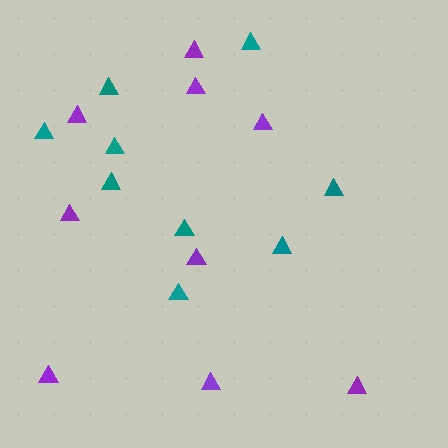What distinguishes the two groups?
There are 2 groups: one group of purple triangles (9) and one group of teal triangles (9).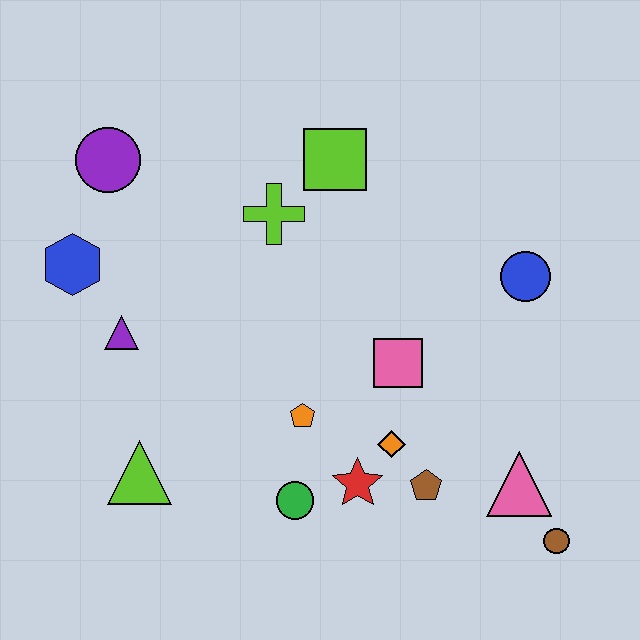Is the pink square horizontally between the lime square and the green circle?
No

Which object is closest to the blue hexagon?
The purple triangle is closest to the blue hexagon.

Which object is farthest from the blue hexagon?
The brown circle is farthest from the blue hexagon.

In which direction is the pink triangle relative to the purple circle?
The pink triangle is to the right of the purple circle.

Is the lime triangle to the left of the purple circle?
No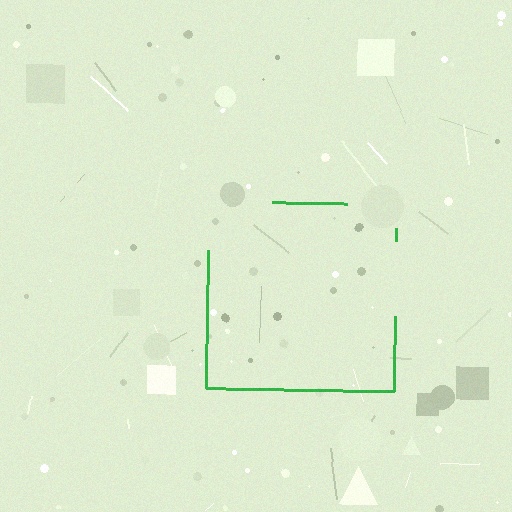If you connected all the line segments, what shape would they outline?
They would outline a square.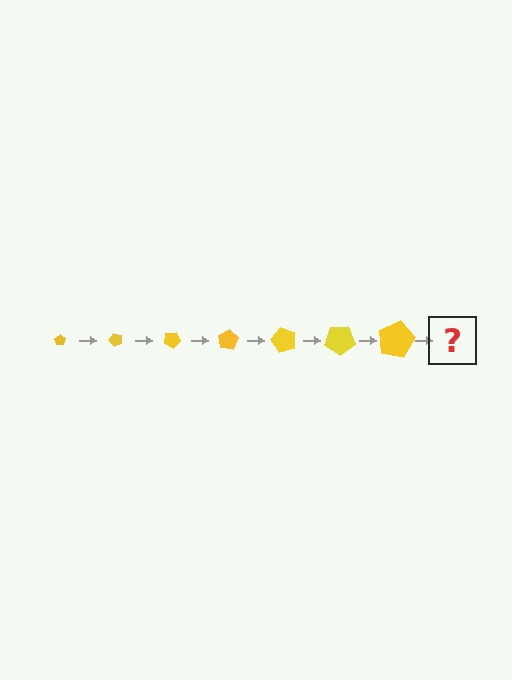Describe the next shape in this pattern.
It should be a pentagon, larger than the previous one and rotated 350 degrees from the start.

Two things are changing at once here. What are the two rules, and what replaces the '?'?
The two rules are that the pentagon grows larger each step and it rotates 50 degrees each step. The '?' should be a pentagon, larger than the previous one and rotated 350 degrees from the start.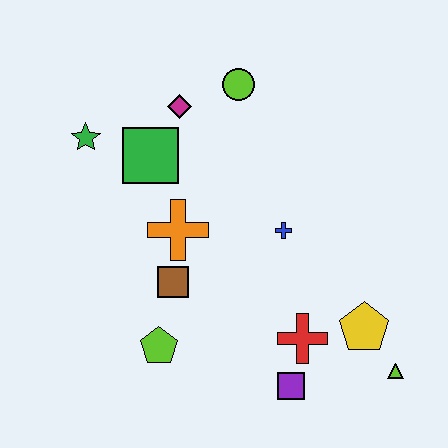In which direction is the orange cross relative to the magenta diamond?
The orange cross is below the magenta diamond.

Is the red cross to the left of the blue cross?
No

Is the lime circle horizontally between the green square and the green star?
No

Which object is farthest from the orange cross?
The lime triangle is farthest from the orange cross.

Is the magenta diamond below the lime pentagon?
No